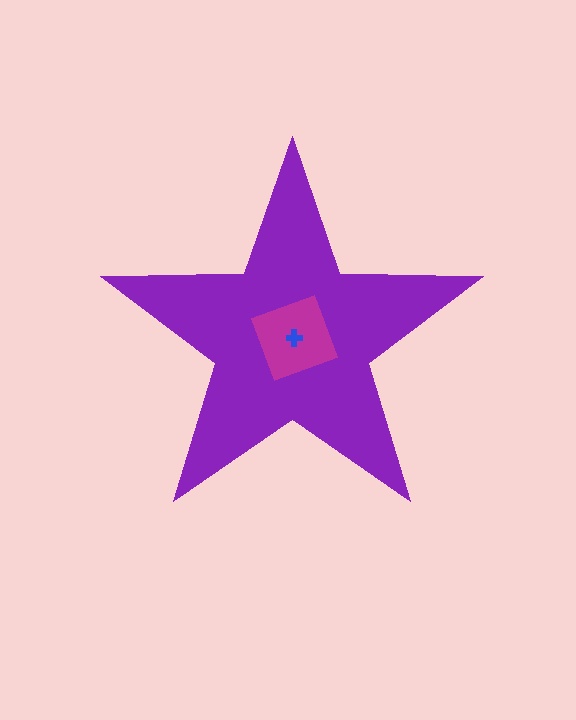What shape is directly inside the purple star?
The magenta square.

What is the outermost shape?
The purple star.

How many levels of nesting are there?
3.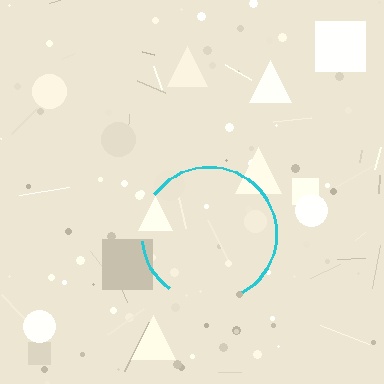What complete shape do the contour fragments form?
The contour fragments form a circle.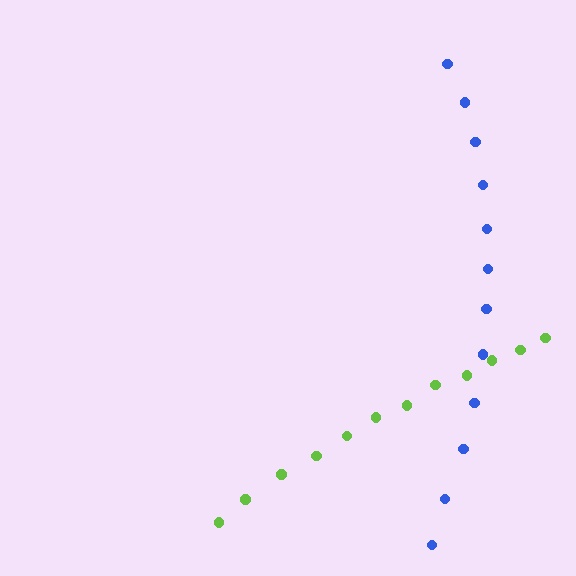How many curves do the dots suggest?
There are 2 distinct paths.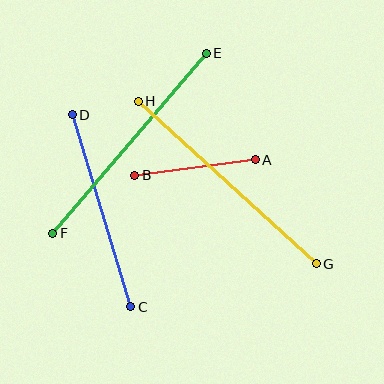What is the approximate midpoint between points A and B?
The midpoint is at approximately (195, 168) pixels.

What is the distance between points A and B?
The distance is approximately 121 pixels.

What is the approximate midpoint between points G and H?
The midpoint is at approximately (227, 182) pixels.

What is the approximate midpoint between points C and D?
The midpoint is at approximately (102, 211) pixels.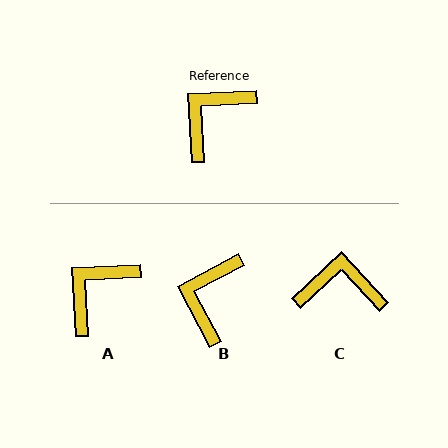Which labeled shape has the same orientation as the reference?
A.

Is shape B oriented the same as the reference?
No, it is off by about 25 degrees.